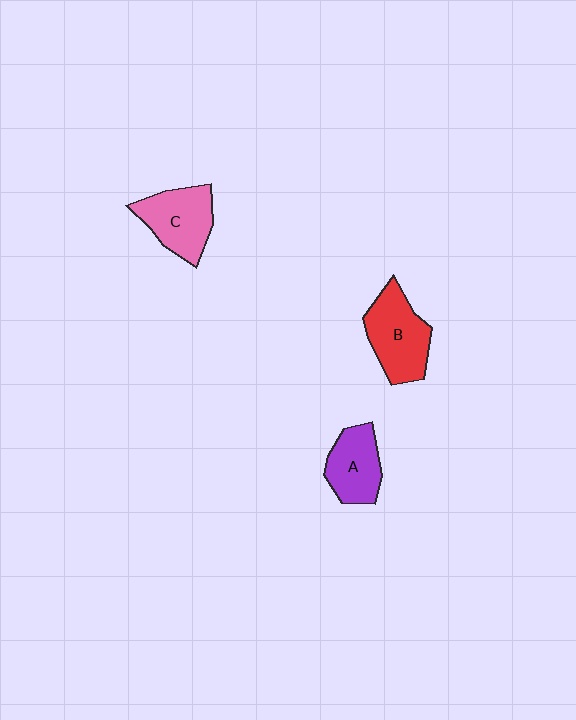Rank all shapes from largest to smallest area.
From largest to smallest: B (red), C (pink), A (purple).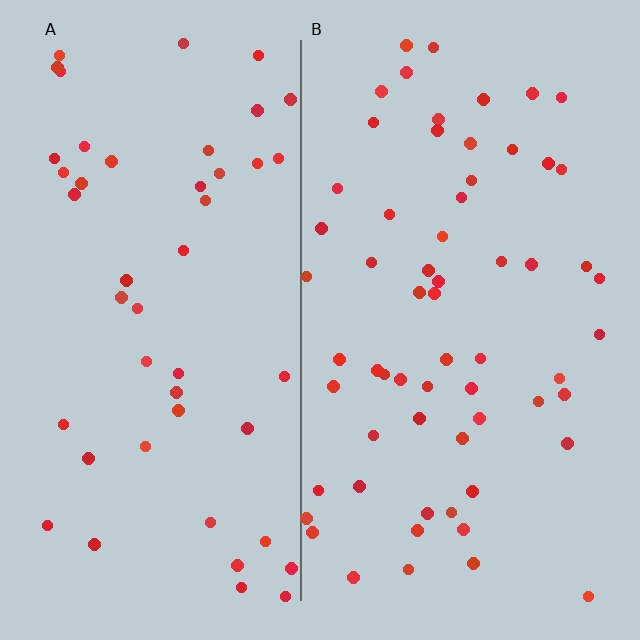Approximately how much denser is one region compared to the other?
Approximately 1.3× — region B over region A.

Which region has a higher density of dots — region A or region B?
B (the right).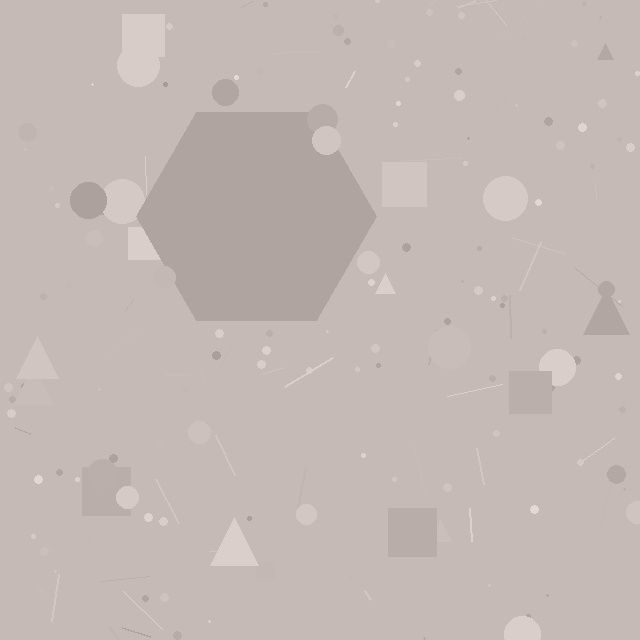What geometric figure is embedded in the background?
A hexagon is embedded in the background.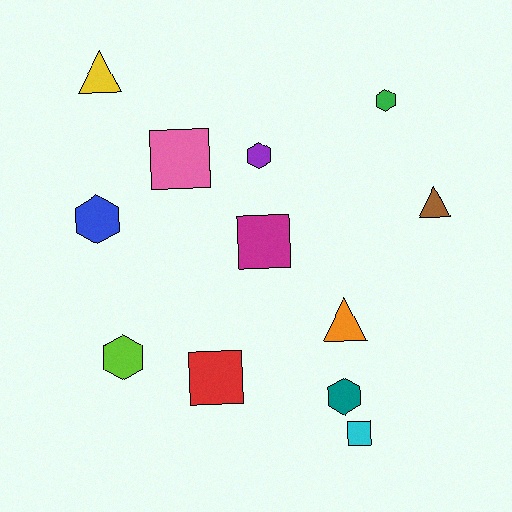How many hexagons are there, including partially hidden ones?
There are 5 hexagons.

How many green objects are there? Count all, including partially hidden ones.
There is 1 green object.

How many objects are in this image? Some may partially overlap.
There are 12 objects.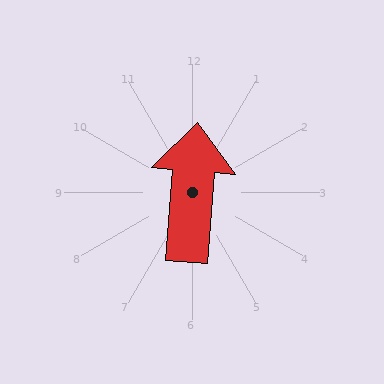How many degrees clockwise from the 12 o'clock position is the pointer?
Approximately 4 degrees.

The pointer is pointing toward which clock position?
Roughly 12 o'clock.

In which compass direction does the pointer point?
North.